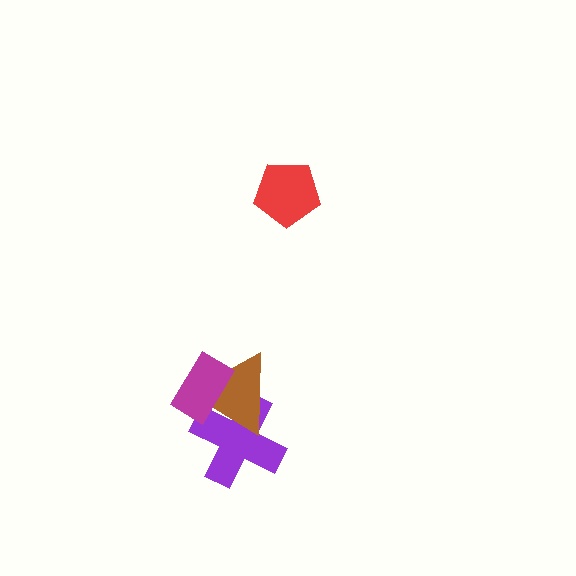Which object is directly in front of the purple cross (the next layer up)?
The brown triangle is directly in front of the purple cross.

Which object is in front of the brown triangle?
The magenta rectangle is in front of the brown triangle.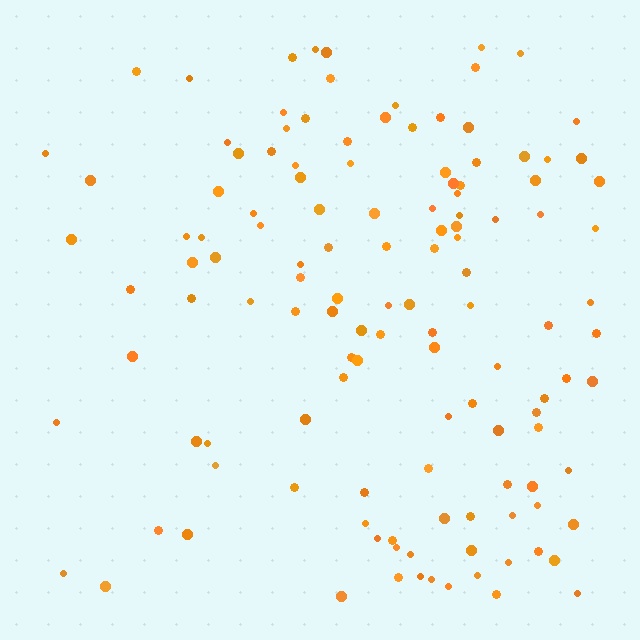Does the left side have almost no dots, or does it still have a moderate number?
Still a moderate number, just noticeably fewer than the right.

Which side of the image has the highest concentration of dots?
The right.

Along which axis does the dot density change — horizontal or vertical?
Horizontal.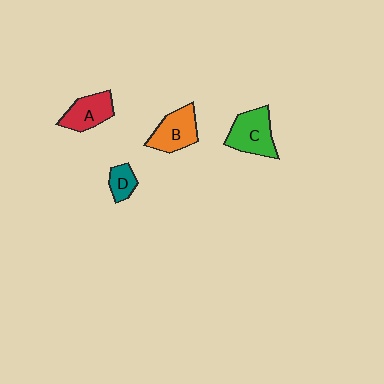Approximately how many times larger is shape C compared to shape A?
Approximately 1.2 times.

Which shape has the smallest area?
Shape D (teal).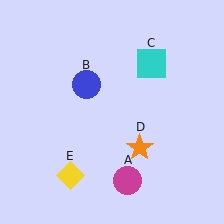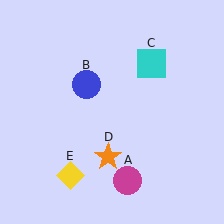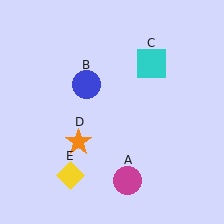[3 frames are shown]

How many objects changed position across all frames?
1 object changed position: orange star (object D).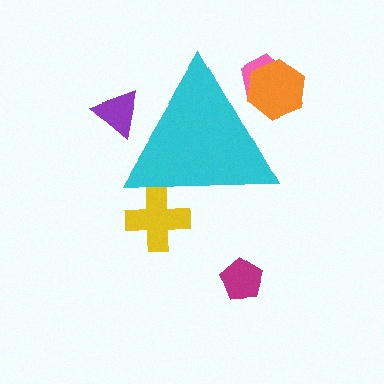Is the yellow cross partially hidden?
Yes, the yellow cross is partially hidden behind the cyan triangle.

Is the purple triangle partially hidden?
Yes, the purple triangle is partially hidden behind the cyan triangle.